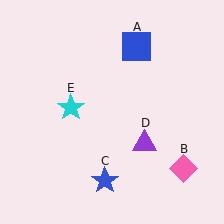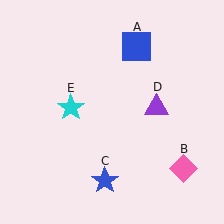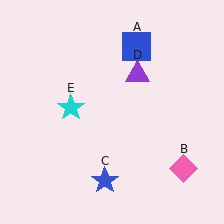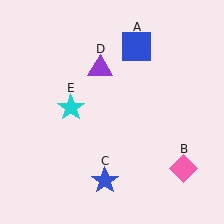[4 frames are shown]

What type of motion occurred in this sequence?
The purple triangle (object D) rotated counterclockwise around the center of the scene.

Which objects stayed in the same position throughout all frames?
Blue square (object A) and pink diamond (object B) and blue star (object C) and cyan star (object E) remained stationary.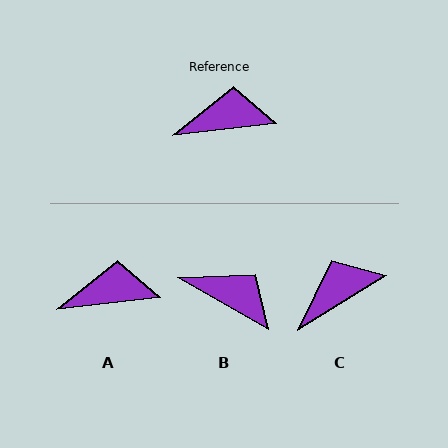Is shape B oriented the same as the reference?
No, it is off by about 36 degrees.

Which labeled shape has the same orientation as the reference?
A.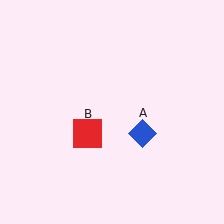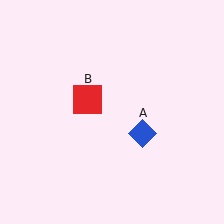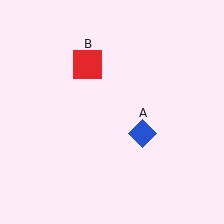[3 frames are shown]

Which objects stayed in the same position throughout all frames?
Blue diamond (object A) remained stationary.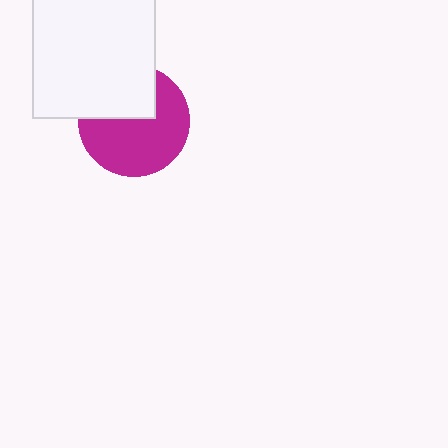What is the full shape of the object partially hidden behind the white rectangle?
The partially hidden object is a magenta circle.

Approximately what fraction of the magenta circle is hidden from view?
Roughly 36% of the magenta circle is hidden behind the white rectangle.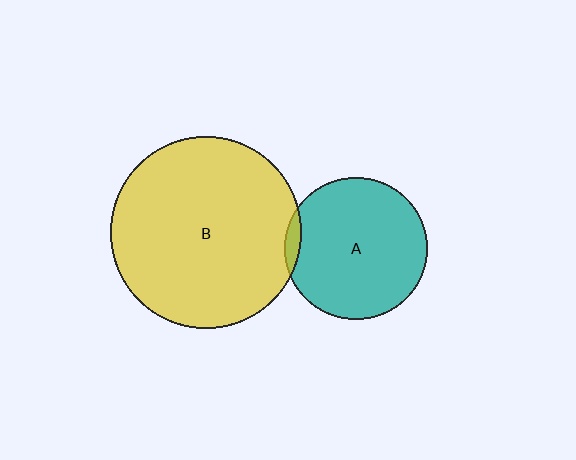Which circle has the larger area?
Circle B (yellow).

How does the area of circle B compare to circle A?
Approximately 1.8 times.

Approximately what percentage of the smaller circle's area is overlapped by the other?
Approximately 5%.